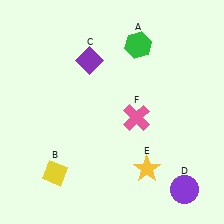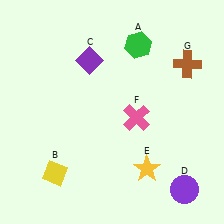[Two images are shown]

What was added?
A brown cross (G) was added in Image 2.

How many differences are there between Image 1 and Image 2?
There is 1 difference between the two images.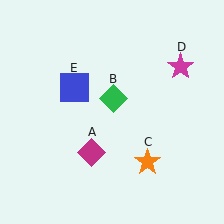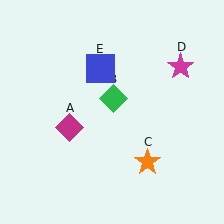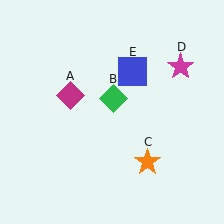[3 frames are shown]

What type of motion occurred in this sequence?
The magenta diamond (object A), blue square (object E) rotated clockwise around the center of the scene.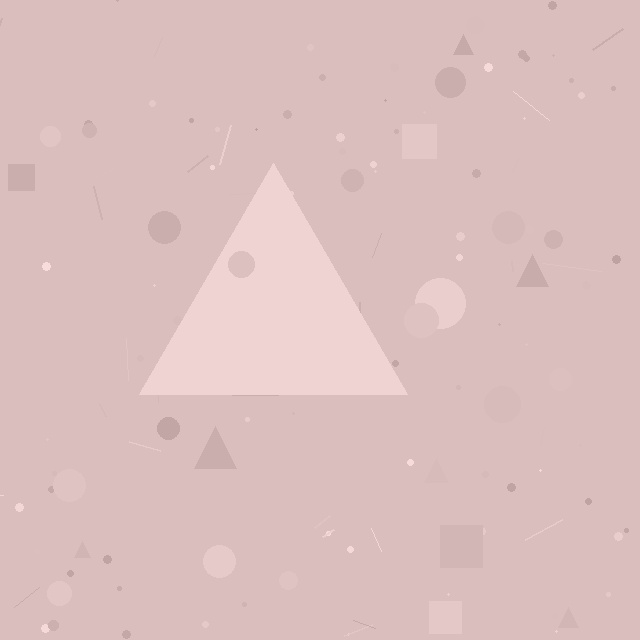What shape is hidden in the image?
A triangle is hidden in the image.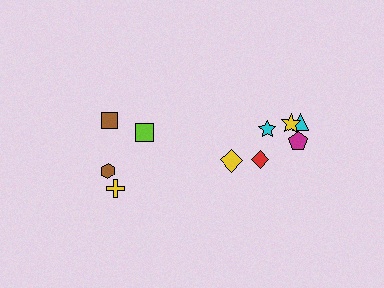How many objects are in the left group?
There are 4 objects.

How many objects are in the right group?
There are 6 objects.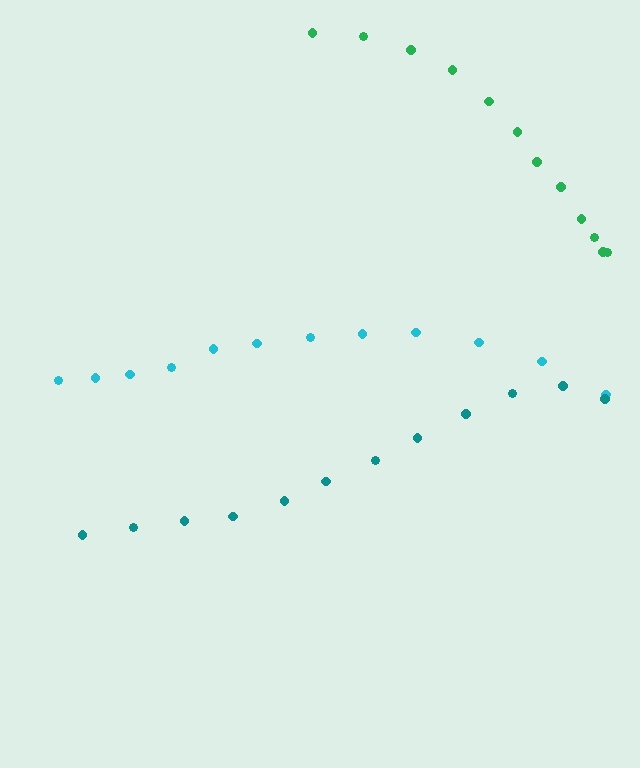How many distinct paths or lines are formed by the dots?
There are 3 distinct paths.